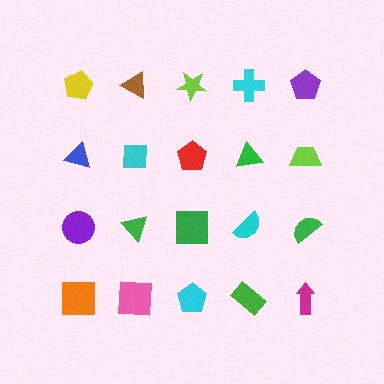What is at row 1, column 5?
A purple pentagon.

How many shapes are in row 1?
5 shapes.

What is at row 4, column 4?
A green rectangle.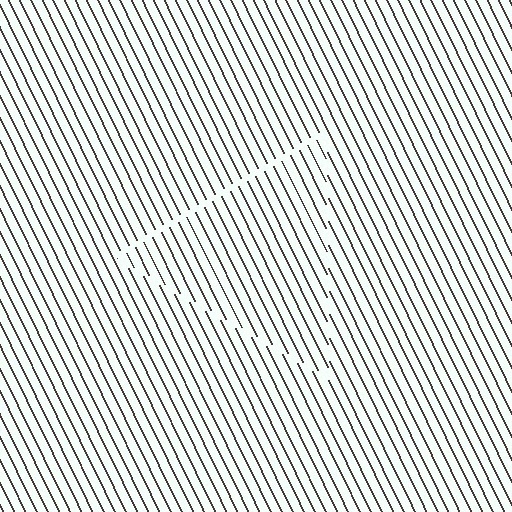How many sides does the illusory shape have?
3 sides — the line-ends trace a triangle.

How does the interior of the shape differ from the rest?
The interior of the shape contains the same grating, shifted by half a period — the contour is defined by the phase discontinuity where line-ends from the inner and outer gratings abut.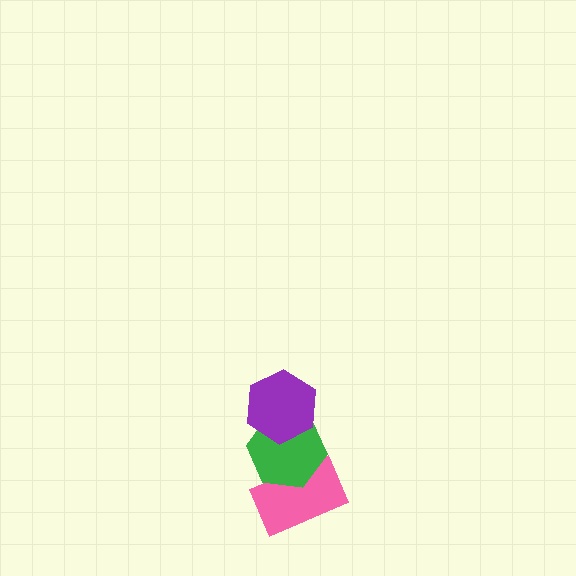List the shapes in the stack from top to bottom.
From top to bottom: the purple hexagon, the green hexagon, the pink rectangle.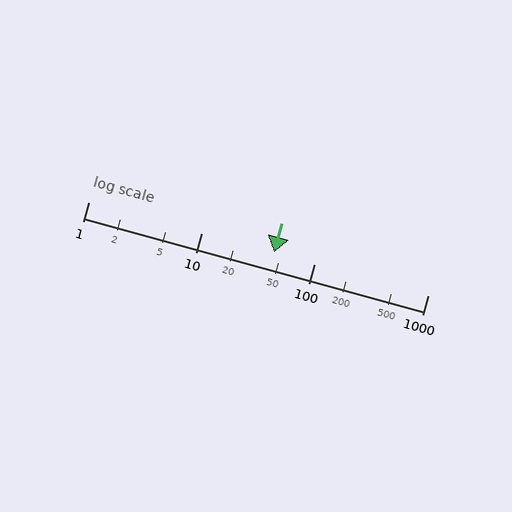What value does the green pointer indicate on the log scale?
The pointer indicates approximately 44.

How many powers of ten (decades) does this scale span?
The scale spans 3 decades, from 1 to 1000.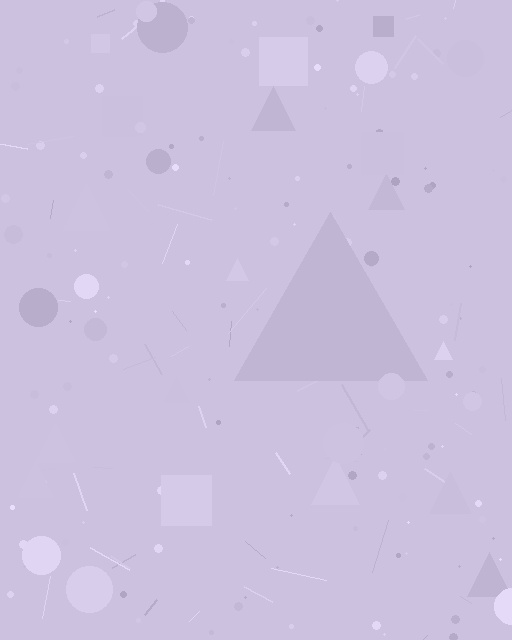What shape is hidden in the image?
A triangle is hidden in the image.